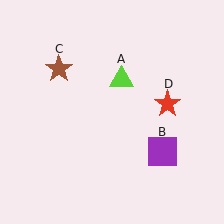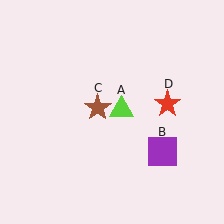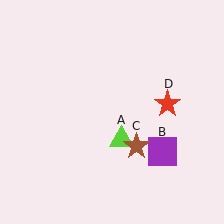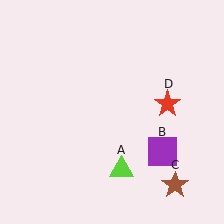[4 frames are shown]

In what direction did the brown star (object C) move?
The brown star (object C) moved down and to the right.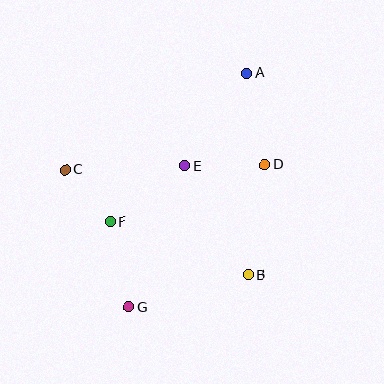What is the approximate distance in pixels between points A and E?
The distance between A and E is approximately 111 pixels.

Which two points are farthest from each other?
Points A and G are farthest from each other.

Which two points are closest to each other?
Points C and F are closest to each other.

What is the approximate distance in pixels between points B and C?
The distance between B and C is approximately 211 pixels.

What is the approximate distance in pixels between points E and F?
The distance between E and F is approximately 93 pixels.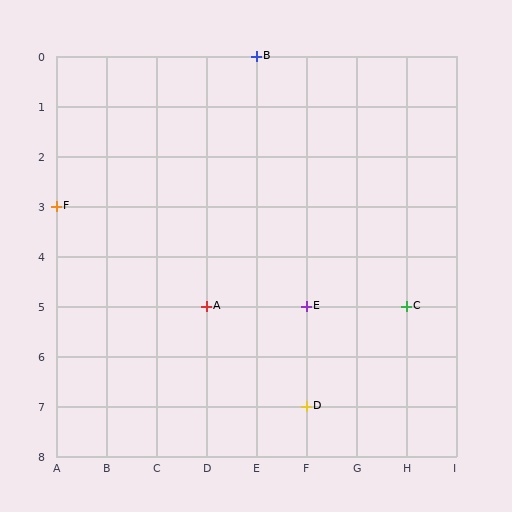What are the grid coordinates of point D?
Point D is at grid coordinates (F, 7).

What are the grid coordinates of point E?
Point E is at grid coordinates (F, 5).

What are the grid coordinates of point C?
Point C is at grid coordinates (H, 5).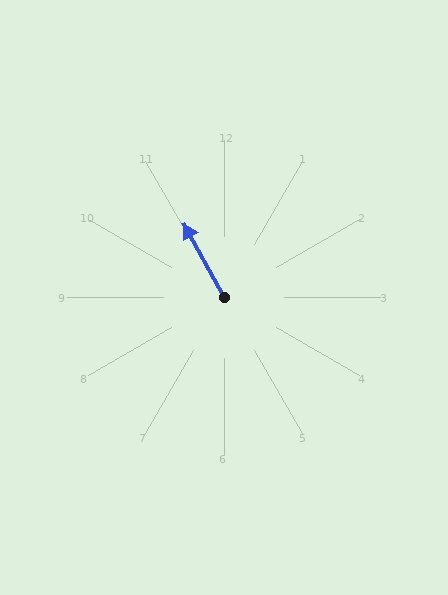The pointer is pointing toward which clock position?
Roughly 11 o'clock.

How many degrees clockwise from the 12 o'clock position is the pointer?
Approximately 331 degrees.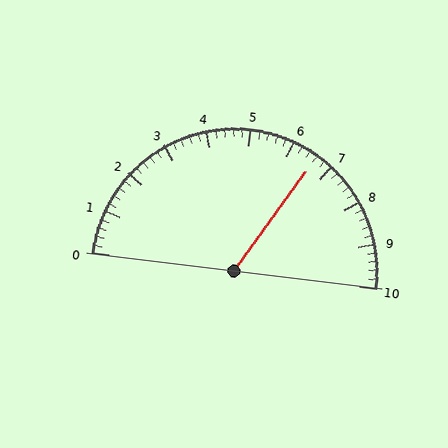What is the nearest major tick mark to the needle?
The nearest major tick mark is 7.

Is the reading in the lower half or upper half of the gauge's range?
The reading is in the upper half of the range (0 to 10).